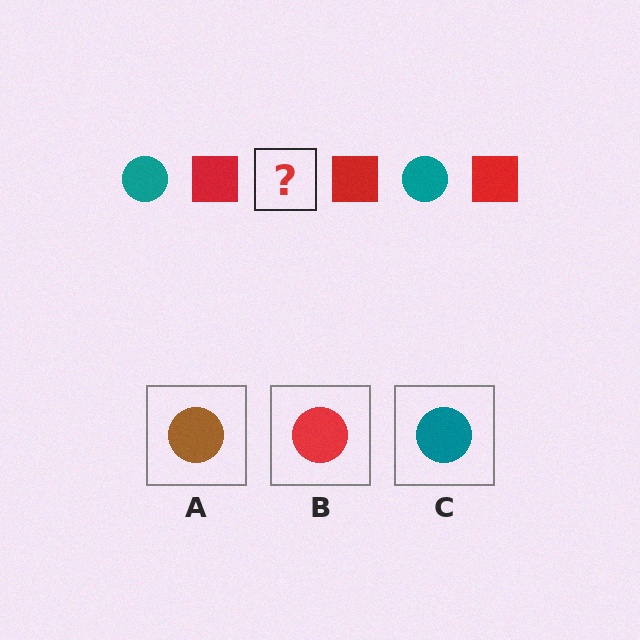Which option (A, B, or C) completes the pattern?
C.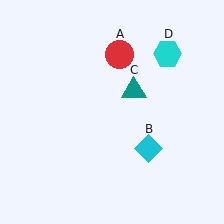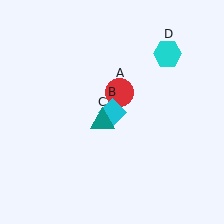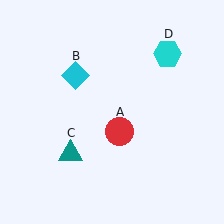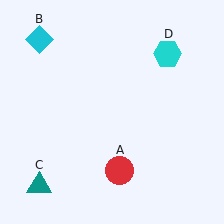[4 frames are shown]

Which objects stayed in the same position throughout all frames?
Cyan hexagon (object D) remained stationary.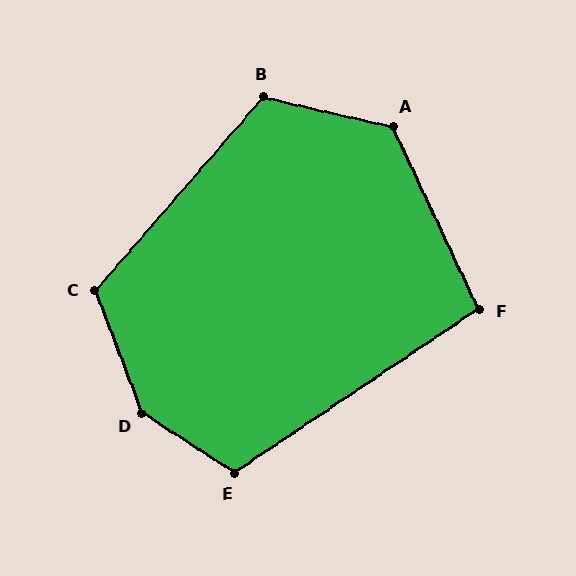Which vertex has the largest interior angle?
D, at approximately 144 degrees.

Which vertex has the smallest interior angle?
F, at approximately 98 degrees.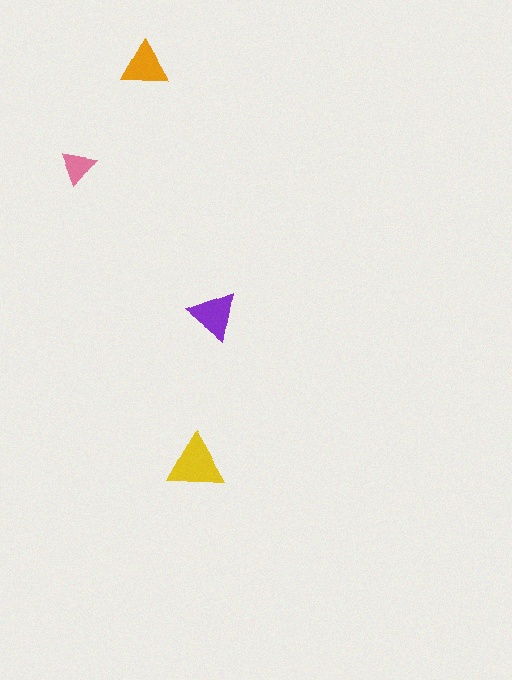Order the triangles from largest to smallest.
the yellow one, the purple one, the orange one, the pink one.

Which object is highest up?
The orange triangle is topmost.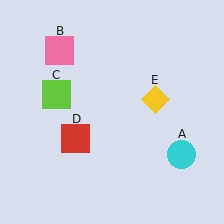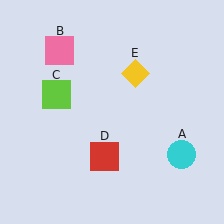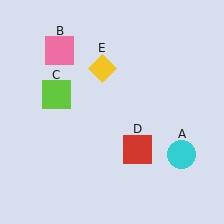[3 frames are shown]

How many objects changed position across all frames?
2 objects changed position: red square (object D), yellow diamond (object E).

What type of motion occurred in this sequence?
The red square (object D), yellow diamond (object E) rotated counterclockwise around the center of the scene.